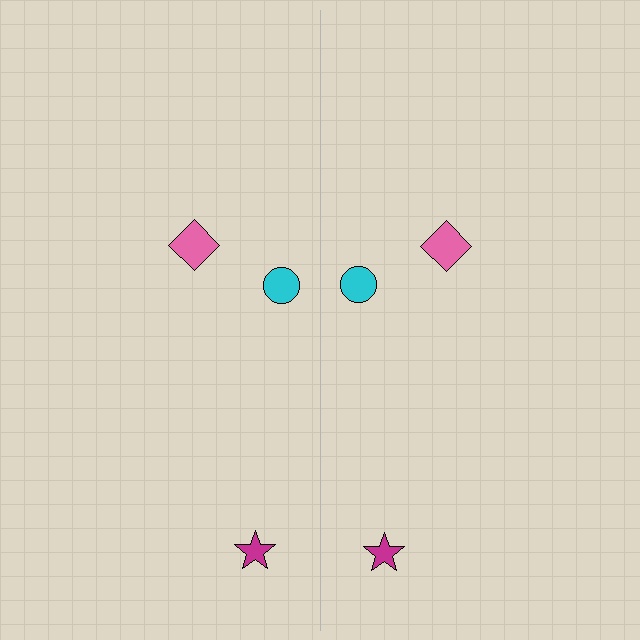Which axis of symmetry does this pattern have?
The pattern has a vertical axis of symmetry running through the center of the image.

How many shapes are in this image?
There are 6 shapes in this image.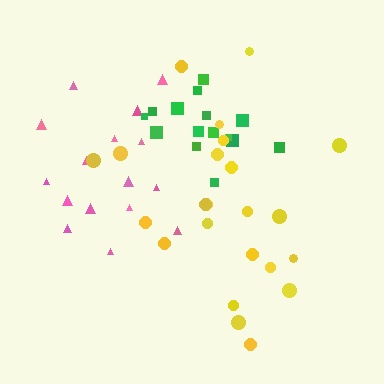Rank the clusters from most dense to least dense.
green, yellow, pink.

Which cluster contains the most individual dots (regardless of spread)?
Yellow (23).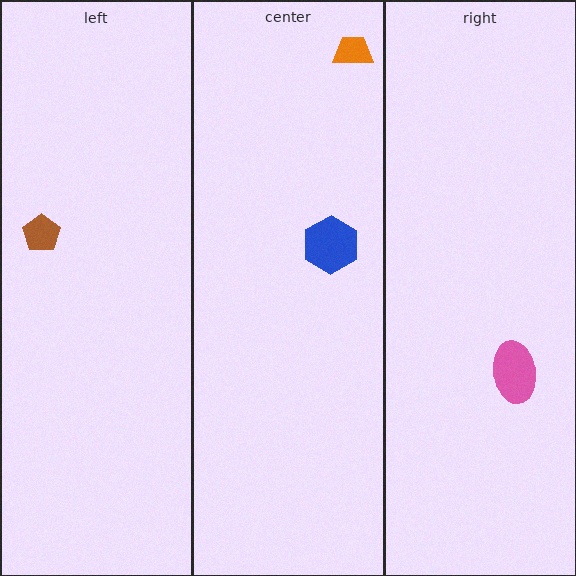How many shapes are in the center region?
2.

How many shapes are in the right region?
1.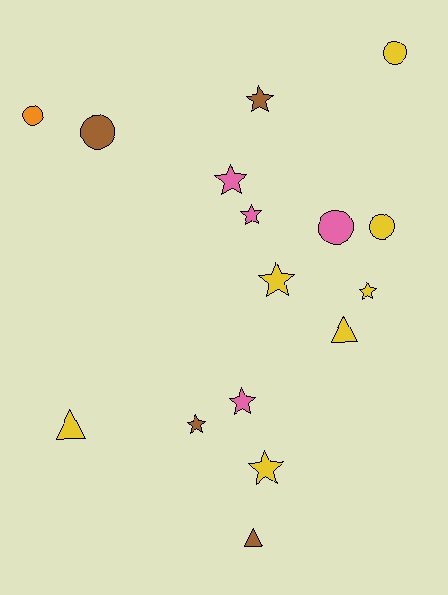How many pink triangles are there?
There are no pink triangles.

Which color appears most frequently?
Yellow, with 7 objects.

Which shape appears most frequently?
Star, with 8 objects.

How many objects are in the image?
There are 16 objects.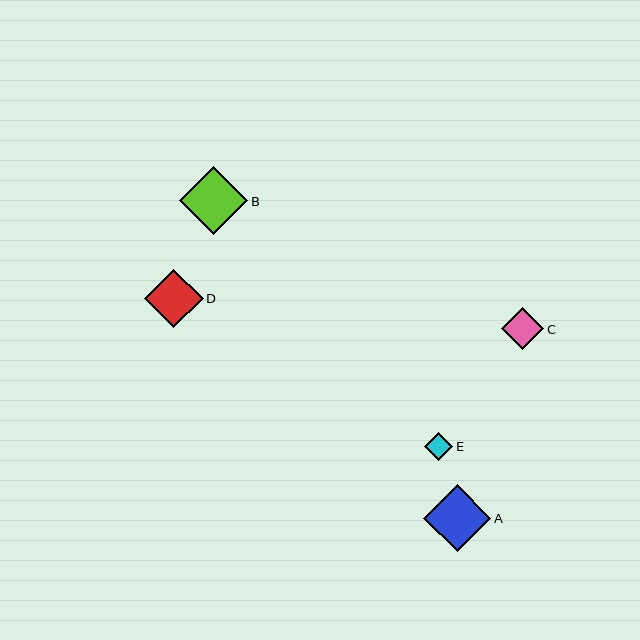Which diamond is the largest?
Diamond B is the largest with a size of approximately 68 pixels.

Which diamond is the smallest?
Diamond E is the smallest with a size of approximately 28 pixels.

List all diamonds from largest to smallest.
From largest to smallest: B, A, D, C, E.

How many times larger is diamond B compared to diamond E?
Diamond B is approximately 2.5 times the size of diamond E.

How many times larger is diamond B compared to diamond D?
Diamond B is approximately 1.2 times the size of diamond D.